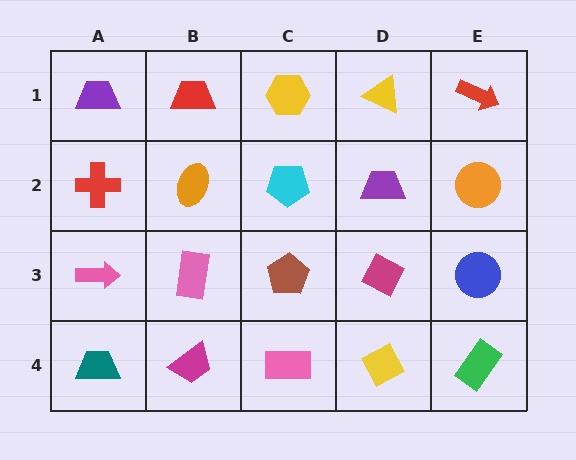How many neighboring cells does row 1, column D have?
3.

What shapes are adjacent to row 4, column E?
A blue circle (row 3, column E), a yellow diamond (row 4, column D).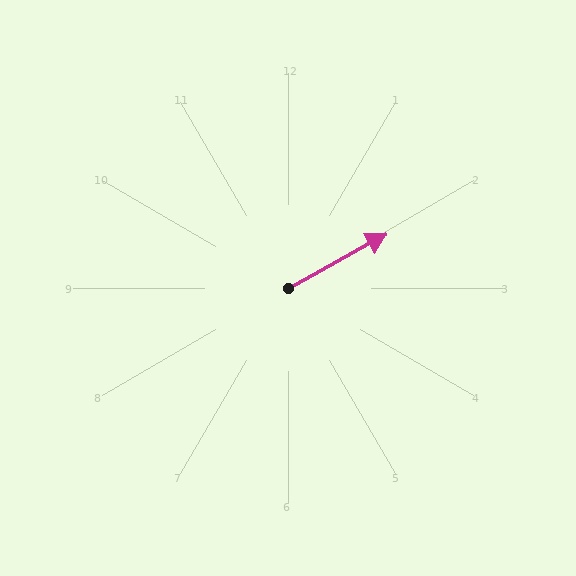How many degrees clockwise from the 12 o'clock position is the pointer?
Approximately 61 degrees.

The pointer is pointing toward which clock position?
Roughly 2 o'clock.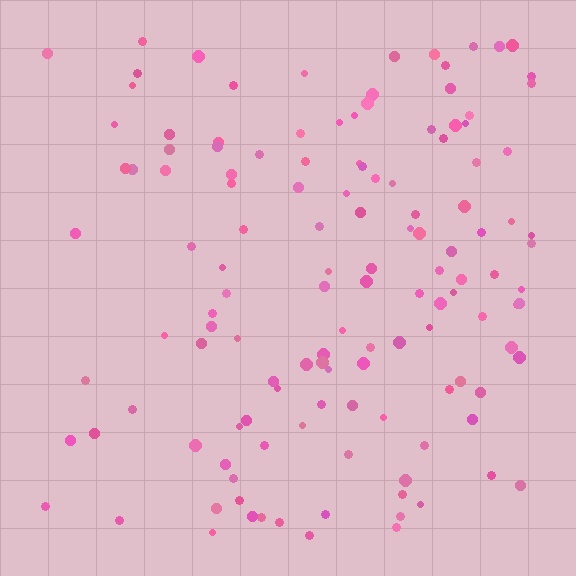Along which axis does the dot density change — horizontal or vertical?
Horizontal.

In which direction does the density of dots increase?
From left to right, with the right side densest.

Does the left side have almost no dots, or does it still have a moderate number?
Still a moderate number, just noticeably fewer than the right.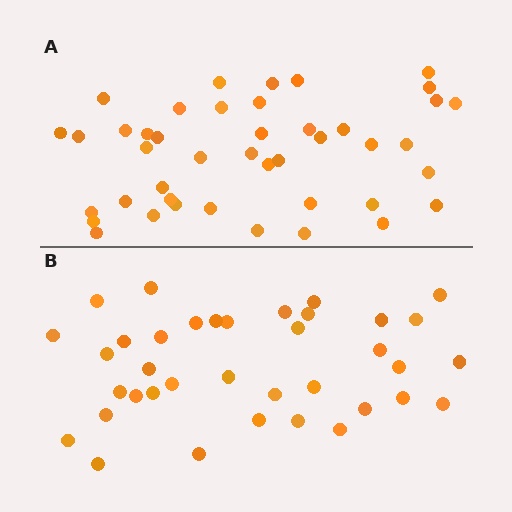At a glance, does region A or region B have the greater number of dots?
Region A (the top region) has more dots.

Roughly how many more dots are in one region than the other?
Region A has about 6 more dots than region B.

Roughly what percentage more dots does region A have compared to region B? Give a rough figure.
About 15% more.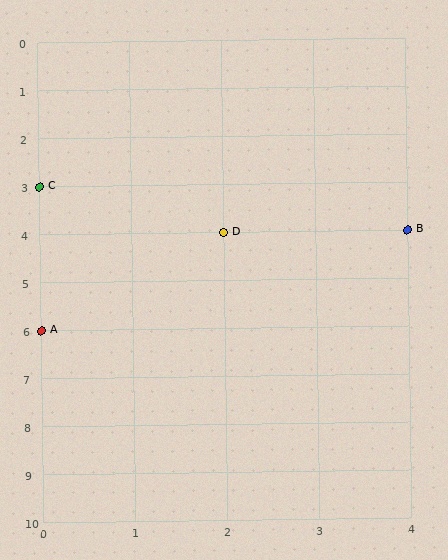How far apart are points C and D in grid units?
Points C and D are 2 columns and 1 row apart (about 2.2 grid units diagonally).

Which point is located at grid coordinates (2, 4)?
Point D is at (2, 4).